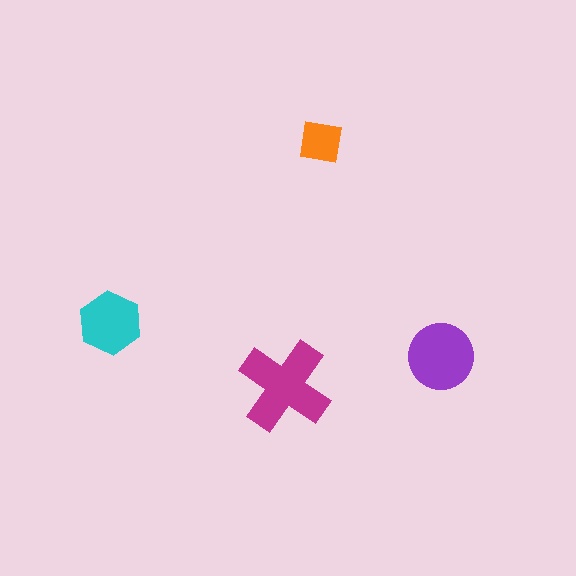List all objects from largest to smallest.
The magenta cross, the purple circle, the cyan hexagon, the orange square.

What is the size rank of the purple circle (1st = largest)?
2nd.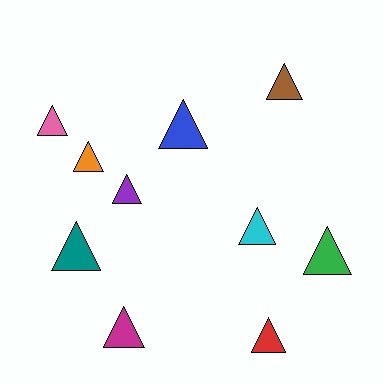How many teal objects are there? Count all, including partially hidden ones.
There is 1 teal object.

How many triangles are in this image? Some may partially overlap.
There are 10 triangles.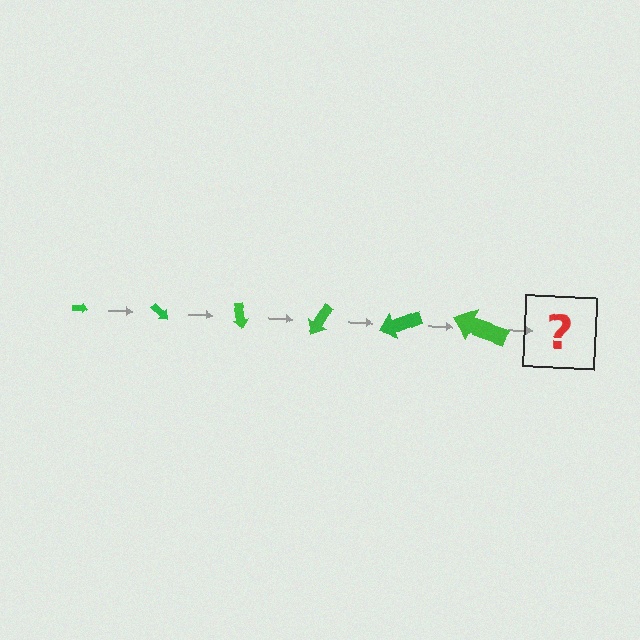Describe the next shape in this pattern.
It should be an arrow, larger than the previous one and rotated 240 degrees from the start.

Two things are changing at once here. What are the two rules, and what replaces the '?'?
The two rules are that the arrow grows larger each step and it rotates 40 degrees each step. The '?' should be an arrow, larger than the previous one and rotated 240 degrees from the start.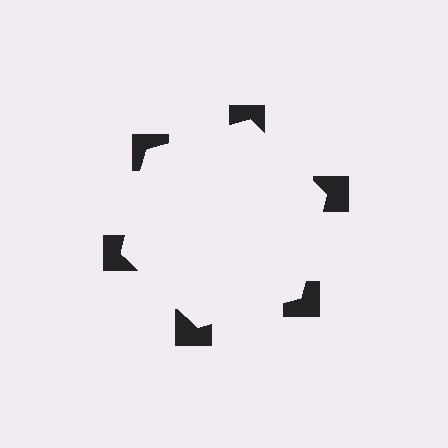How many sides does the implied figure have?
6 sides.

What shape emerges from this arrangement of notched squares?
An illusory hexagon — its edges are inferred from the aligned wedge cuts in the notched squares, not physically drawn.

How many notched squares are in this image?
There are 6 — one at each vertex of the illusory hexagon.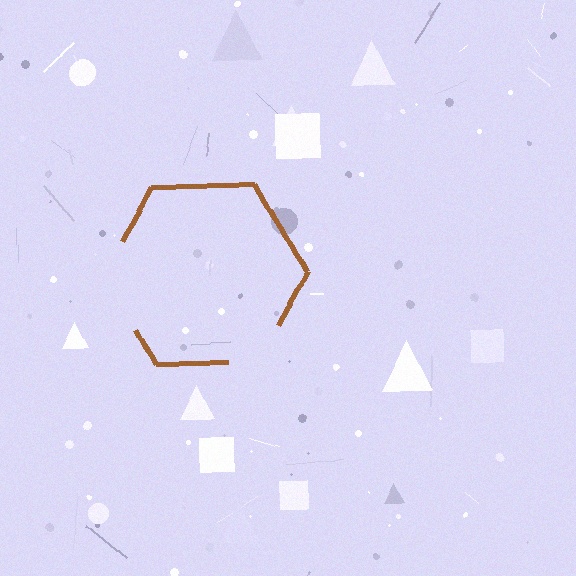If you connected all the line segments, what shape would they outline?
They would outline a hexagon.